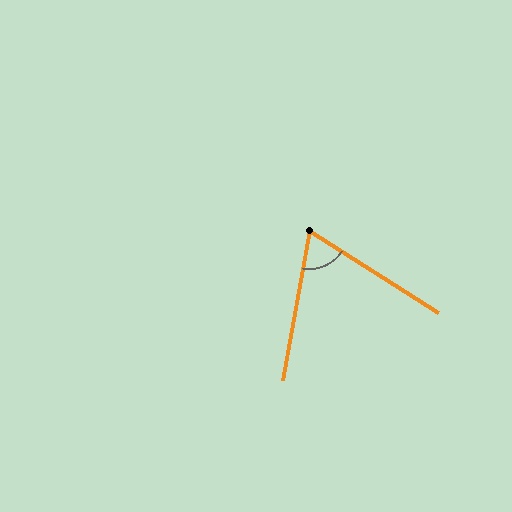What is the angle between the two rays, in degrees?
Approximately 68 degrees.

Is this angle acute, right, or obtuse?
It is acute.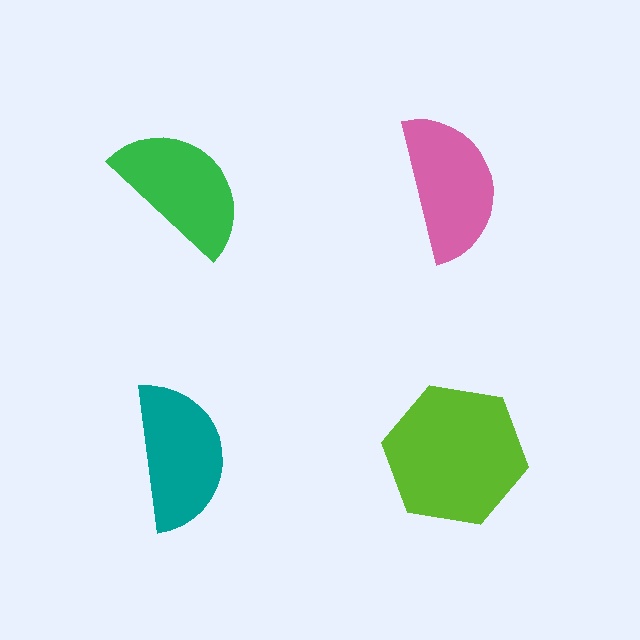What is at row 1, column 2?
A pink semicircle.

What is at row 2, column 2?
A lime hexagon.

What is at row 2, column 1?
A teal semicircle.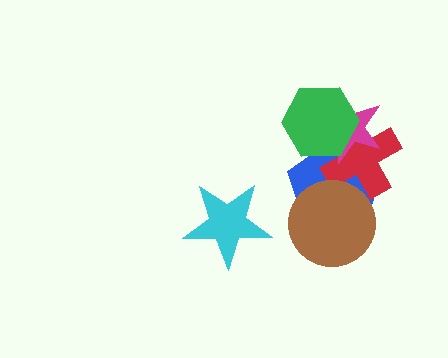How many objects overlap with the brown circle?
2 objects overlap with the brown circle.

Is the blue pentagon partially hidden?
Yes, it is partially covered by another shape.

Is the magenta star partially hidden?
Yes, it is partially covered by another shape.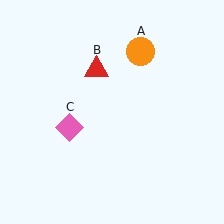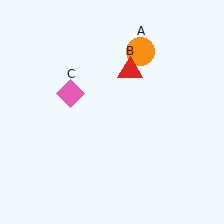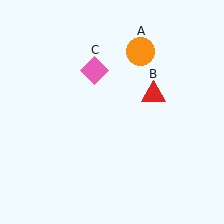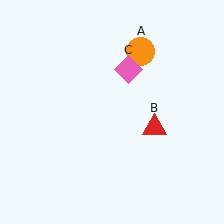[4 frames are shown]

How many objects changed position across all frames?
2 objects changed position: red triangle (object B), pink diamond (object C).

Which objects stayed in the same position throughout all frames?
Orange circle (object A) remained stationary.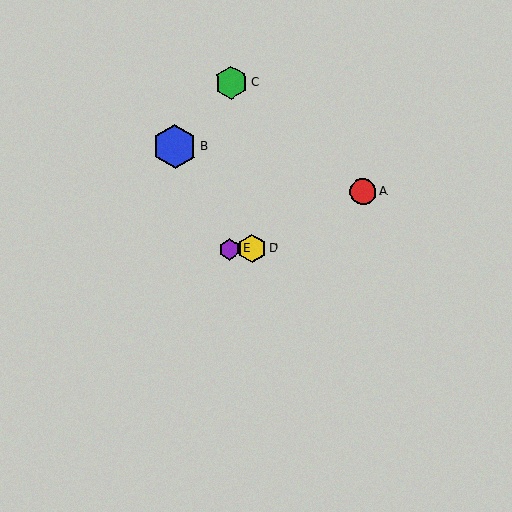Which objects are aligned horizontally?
Objects D, E are aligned horizontally.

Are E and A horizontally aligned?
No, E is at y≈249 and A is at y≈191.